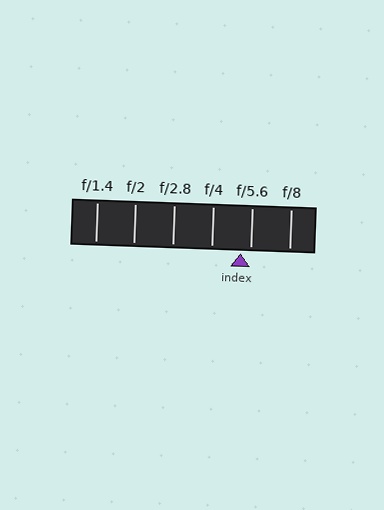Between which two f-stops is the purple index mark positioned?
The index mark is between f/4 and f/5.6.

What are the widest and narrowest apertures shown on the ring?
The widest aperture shown is f/1.4 and the narrowest is f/8.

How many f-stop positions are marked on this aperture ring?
There are 6 f-stop positions marked.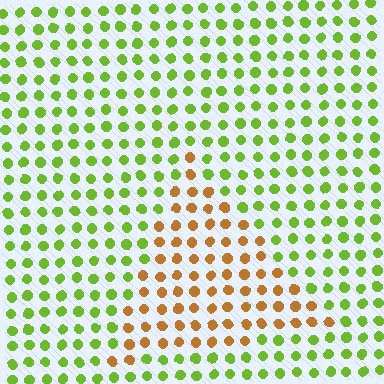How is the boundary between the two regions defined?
The boundary is defined purely by a slight shift in hue (about 62 degrees). Spacing, size, and orientation are identical on both sides.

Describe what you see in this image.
The image is filled with small lime elements in a uniform arrangement. A triangle-shaped region is visible where the elements are tinted to a slightly different hue, forming a subtle color boundary.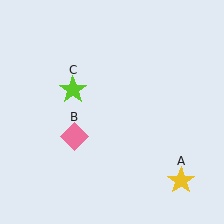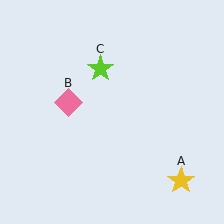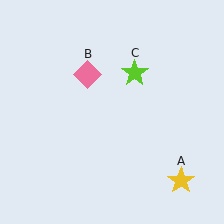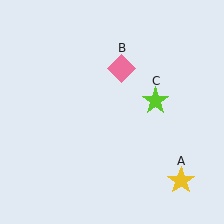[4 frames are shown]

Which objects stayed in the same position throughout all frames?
Yellow star (object A) remained stationary.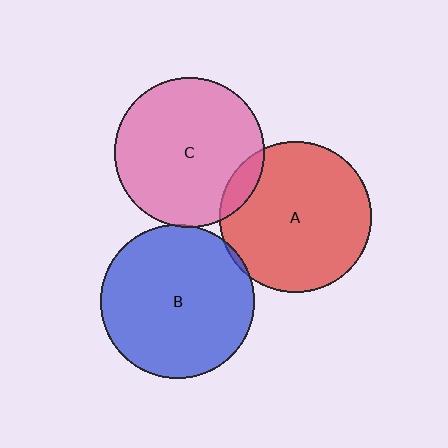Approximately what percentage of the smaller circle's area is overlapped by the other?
Approximately 10%.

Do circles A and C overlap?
Yes.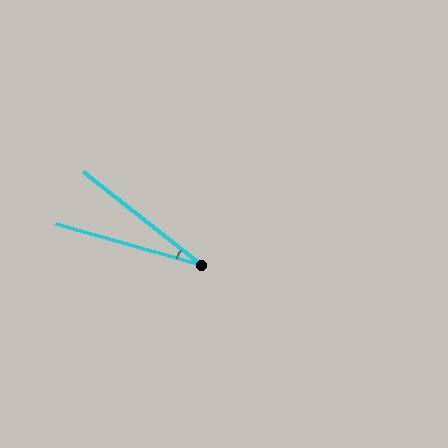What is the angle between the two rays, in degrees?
Approximately 22 degrees.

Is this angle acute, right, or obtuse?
It is acute.